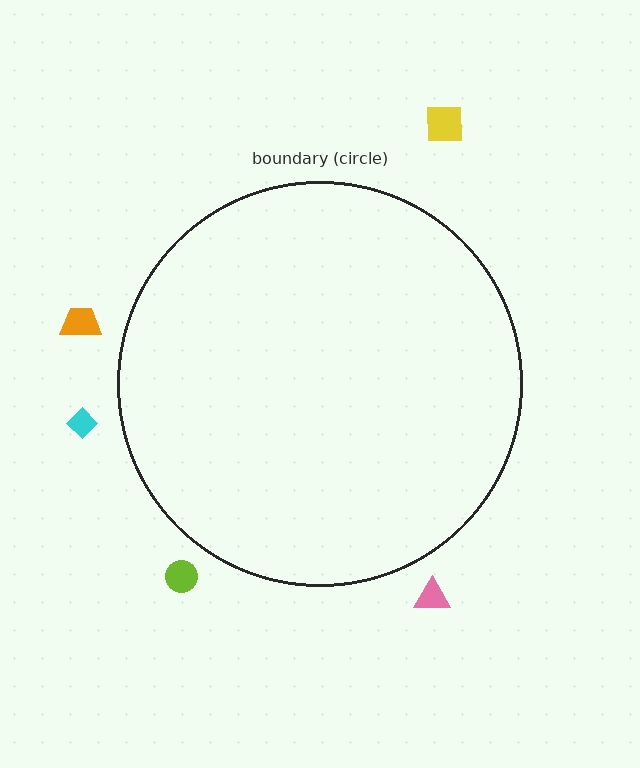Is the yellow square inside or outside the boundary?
Outside.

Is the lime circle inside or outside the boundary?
Outside.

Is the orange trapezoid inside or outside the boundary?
Outside.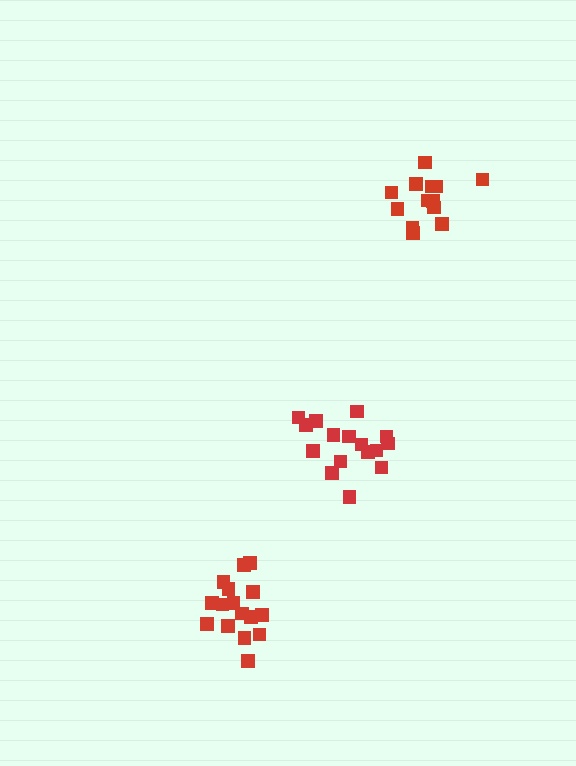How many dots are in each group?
Group 1: 16 dots, Group 2: 13 dots, Group 3: 16 dots (45 total).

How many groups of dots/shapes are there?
There are 3 groups.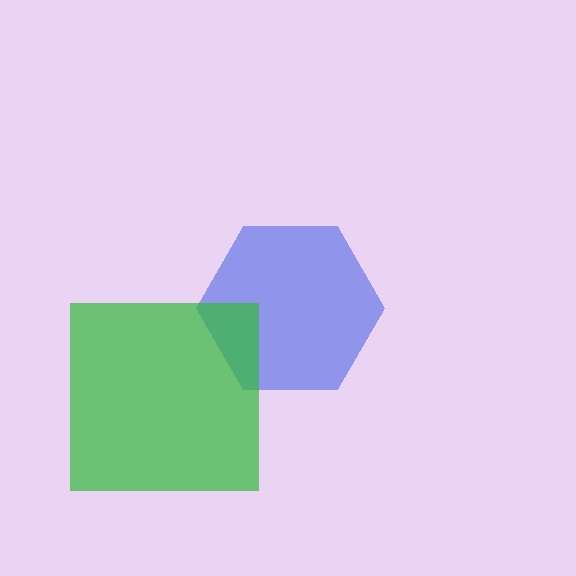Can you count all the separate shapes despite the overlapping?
Yes, there are 2 separate shapes.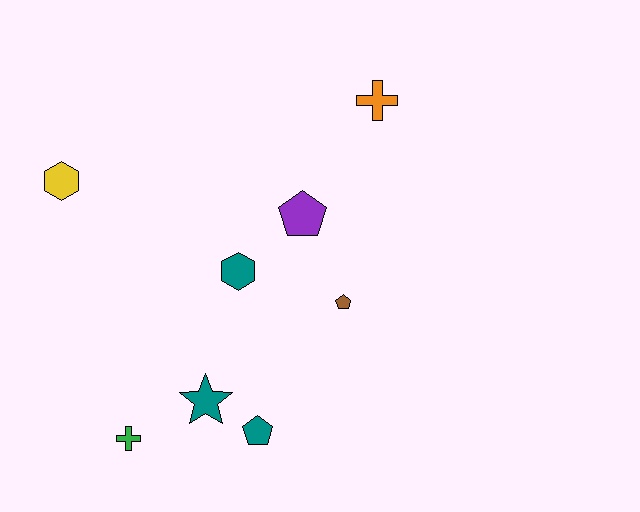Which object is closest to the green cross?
The teal star is closest to the green cross.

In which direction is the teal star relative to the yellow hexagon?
The teal star is below the yellow hexagon.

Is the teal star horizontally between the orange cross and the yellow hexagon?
Yes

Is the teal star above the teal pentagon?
Yes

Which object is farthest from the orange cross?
The green cross is farthest from the orange cross.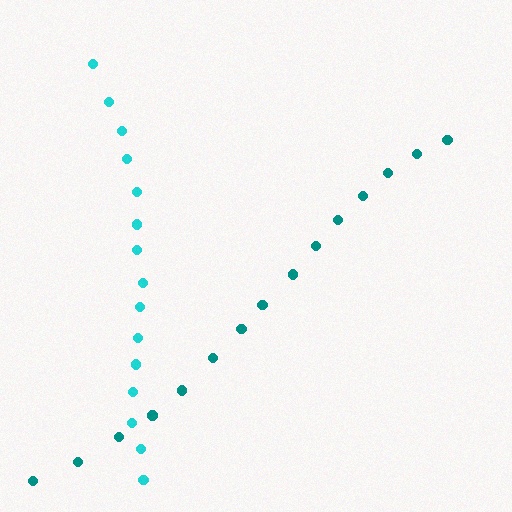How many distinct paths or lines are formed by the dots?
There are 2 distinct paths.